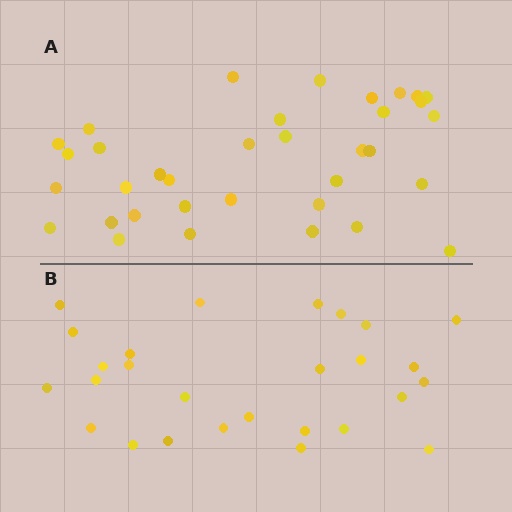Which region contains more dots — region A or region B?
Region A (the top region) has more dots.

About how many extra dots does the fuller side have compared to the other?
Region A has roughly 8 or so more dots than region B.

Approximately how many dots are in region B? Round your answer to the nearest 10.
About 30 dots. (The exact count is 27, which rounds to 30.)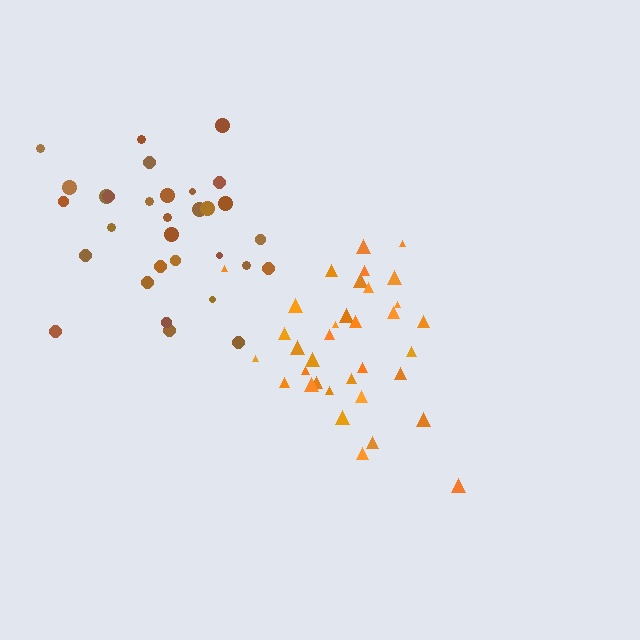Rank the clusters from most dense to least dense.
orange, brown.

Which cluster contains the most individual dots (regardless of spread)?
Orange (35).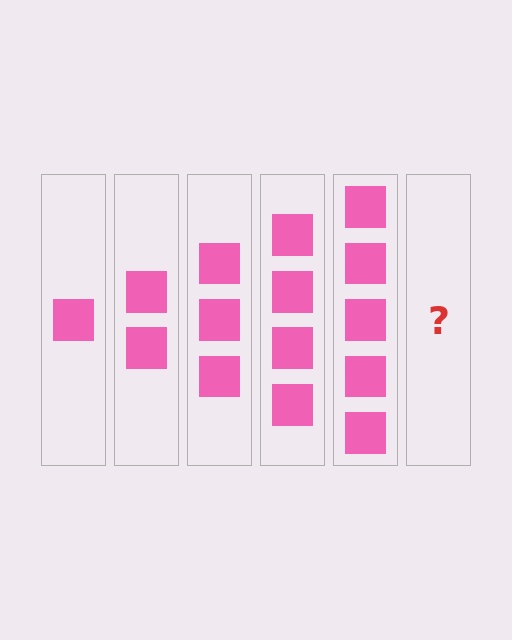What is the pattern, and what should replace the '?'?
The pattern is that each step adds one more square. The '?' should be 6 squares.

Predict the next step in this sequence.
The next step is 6 squares.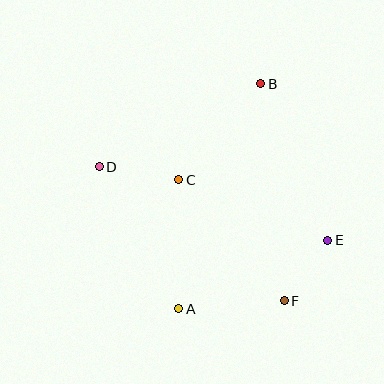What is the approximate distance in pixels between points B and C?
The distance between B and C is approximately 126 pixels.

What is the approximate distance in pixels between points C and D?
The distance between C and D is approximately 80 pixels.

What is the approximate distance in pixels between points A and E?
The distance between A and E is approximately 164 pixels.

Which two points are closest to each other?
Points E and F are closest to each other.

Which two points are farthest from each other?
Points D and E are farthest from each other.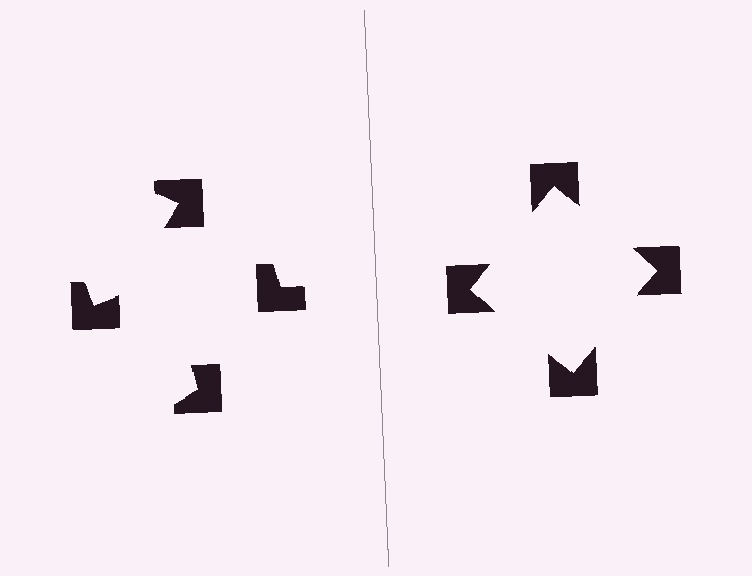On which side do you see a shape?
An illusory square appears on the right side. On the left side the wedge cuts are rotated, so no coherent shape forms.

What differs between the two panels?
The notched squares are positioned identically on both sides; only the wedge orientations differ. On the right they align to a square; on the left they are misaligned.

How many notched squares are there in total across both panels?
8 — 4 on each side.